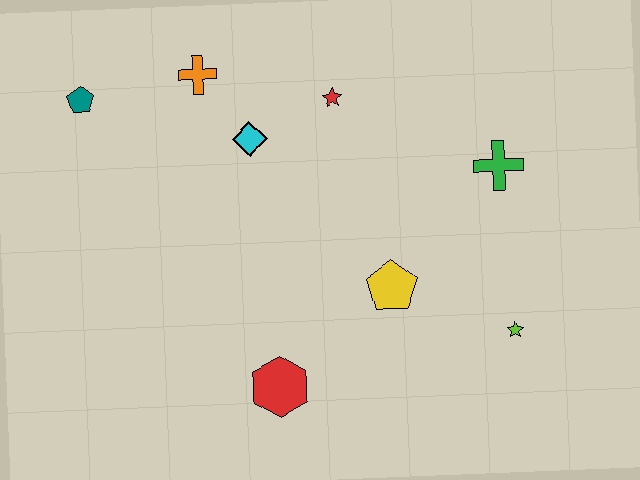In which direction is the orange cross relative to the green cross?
The orange cross is to the left of the green cross.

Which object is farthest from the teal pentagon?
The lime star is farthest from the teal pentagon.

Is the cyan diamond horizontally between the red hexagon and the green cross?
No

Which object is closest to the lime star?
The yellow pentagon is closest to the lime star.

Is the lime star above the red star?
No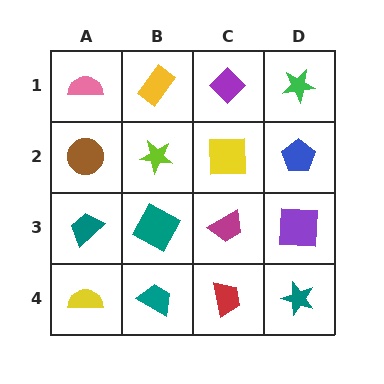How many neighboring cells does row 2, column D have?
3.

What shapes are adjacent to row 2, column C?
A purple diamond (row 1, column C), a magenta trapezoid (row 3, column C), a lime star (row 2, column B), a blue pentagon (row 2, column D).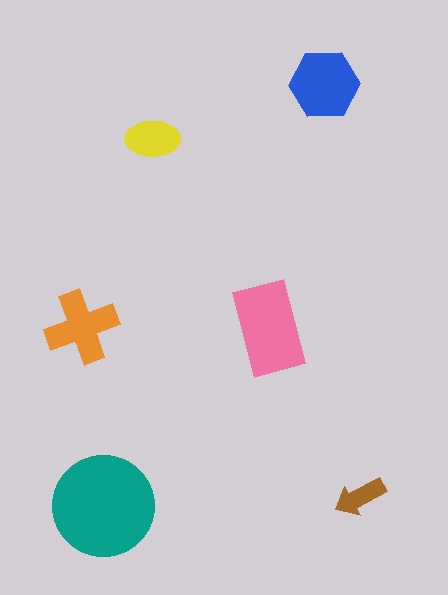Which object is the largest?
The teal circle.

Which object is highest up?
The blue hexagon is topmost.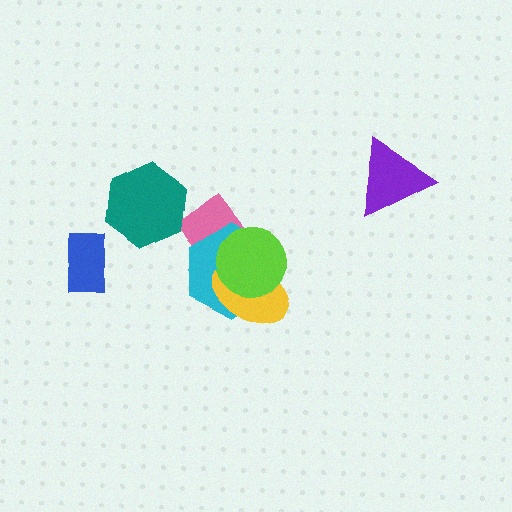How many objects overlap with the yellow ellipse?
2 objects overlap with the yellow ellipse.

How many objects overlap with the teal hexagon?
0 objects overlap with the teal hexagon.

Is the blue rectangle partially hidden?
No, no other shape covers it.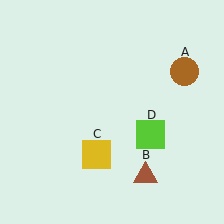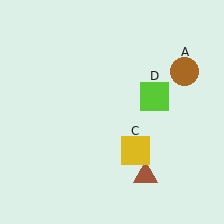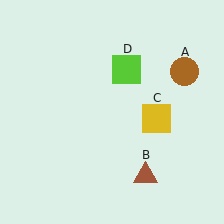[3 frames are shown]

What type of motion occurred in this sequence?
The yellow square (object C), lime square (object D) rotated counterclockwise around the center of the scene.